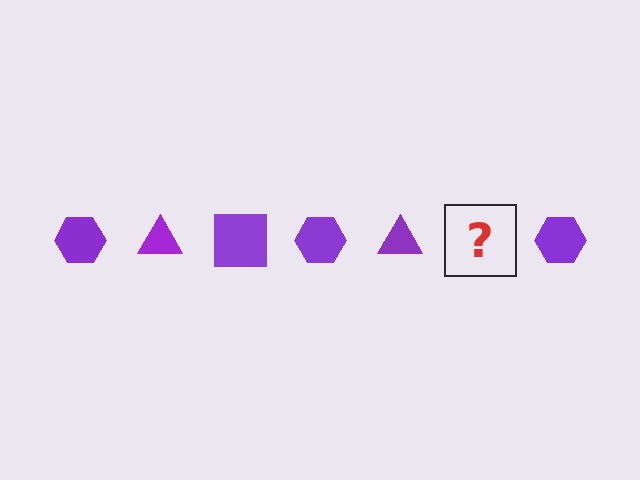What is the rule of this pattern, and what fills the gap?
The rule is that the pattern cycles through hexagon, triangle, square shapes in purple. The gap should be filled with a purple square.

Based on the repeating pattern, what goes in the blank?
The blank should be a purple square.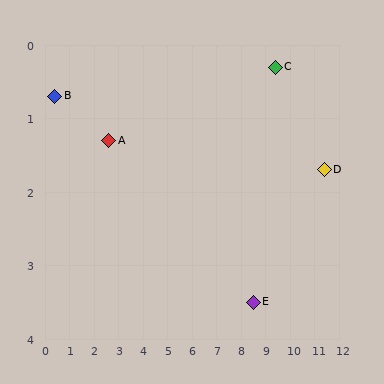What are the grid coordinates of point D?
Point D is at approximately (11.4, 1.7).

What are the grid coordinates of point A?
Point A is at approximately (2.6, 1.3).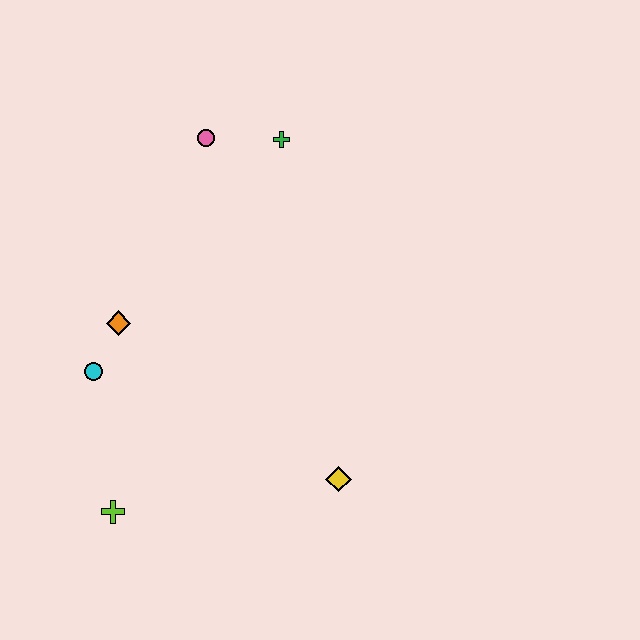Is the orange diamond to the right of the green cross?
No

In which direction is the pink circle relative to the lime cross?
The pink circle is above the lime cross.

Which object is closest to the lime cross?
The cyan circle is closest to the lime cross.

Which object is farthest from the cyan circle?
The green cross is farthest from the cyan circle.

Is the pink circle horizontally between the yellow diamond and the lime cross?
Yes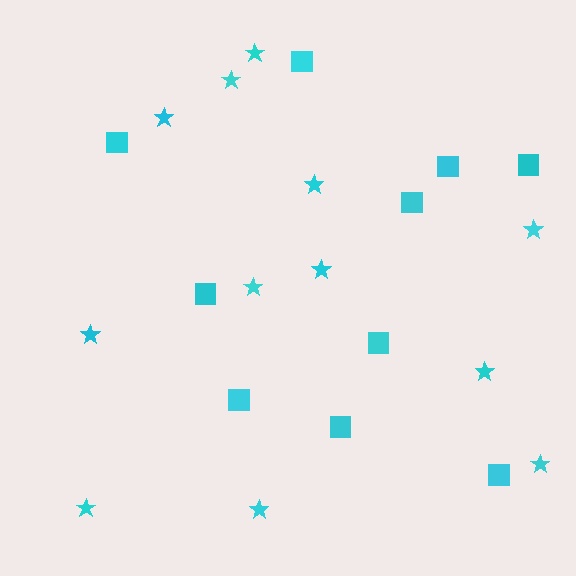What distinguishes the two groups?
There are 2 groups: one group of squares (10) and one group of stars (12).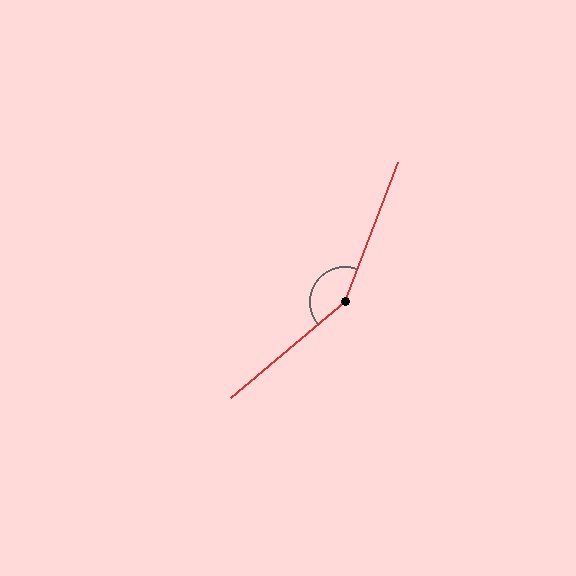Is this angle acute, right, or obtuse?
It is obtuse.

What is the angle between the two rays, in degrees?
Approximately 151 degrees.